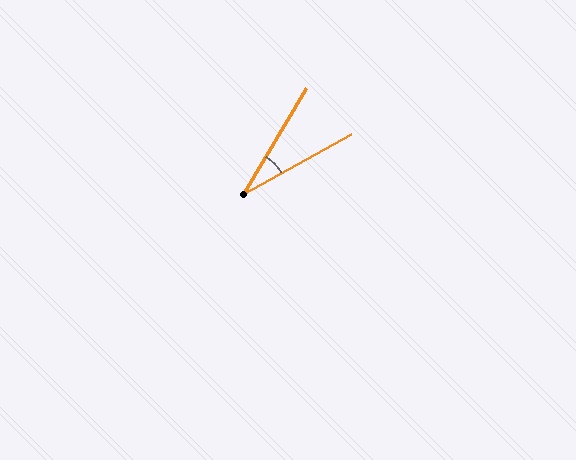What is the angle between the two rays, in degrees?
Approximately 30 degrees.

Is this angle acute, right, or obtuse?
It is acute.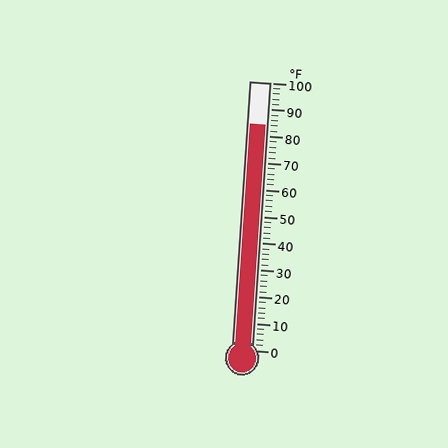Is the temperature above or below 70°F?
The temperature is above 70°F.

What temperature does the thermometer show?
The thermometer shows approximately 84°F.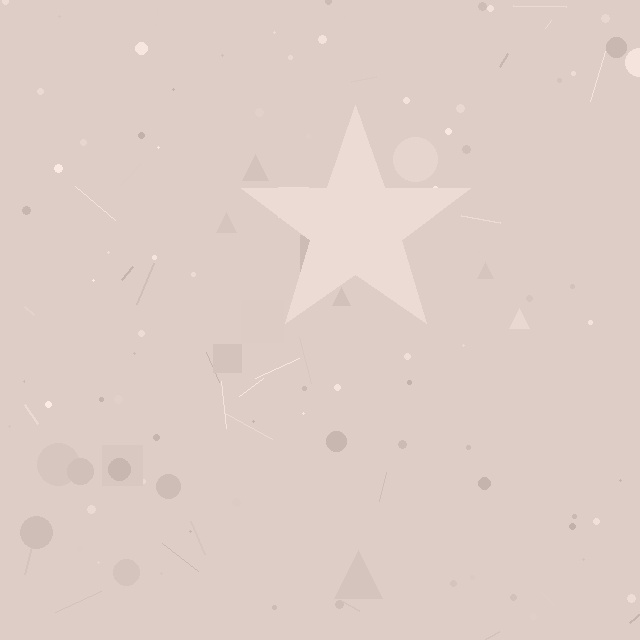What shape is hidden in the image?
A star is hidden in the image.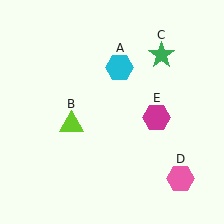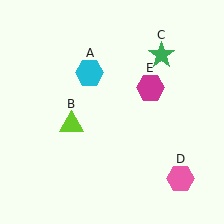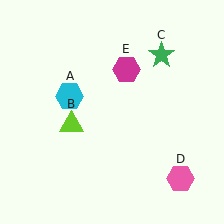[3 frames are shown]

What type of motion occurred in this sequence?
The cyan hexagon (object A), magenta hexagon (object E) rotated counterclockwise around the center of the scene.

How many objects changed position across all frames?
2 objects changed position: cyan hexagon (object A), magenta hexagon (object E).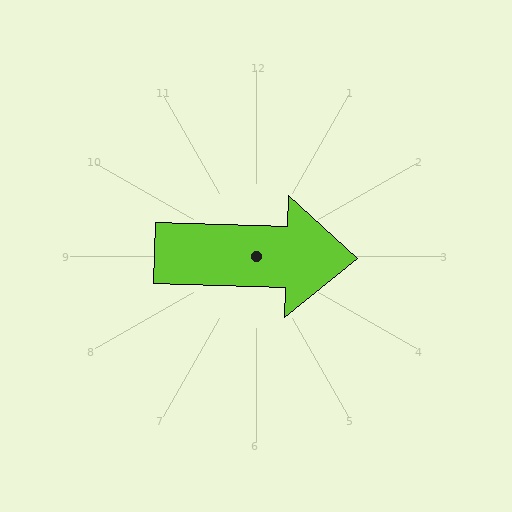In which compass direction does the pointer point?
East.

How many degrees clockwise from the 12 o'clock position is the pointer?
Approximately 92 degrees.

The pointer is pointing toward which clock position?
Roughly 3 o'clock.